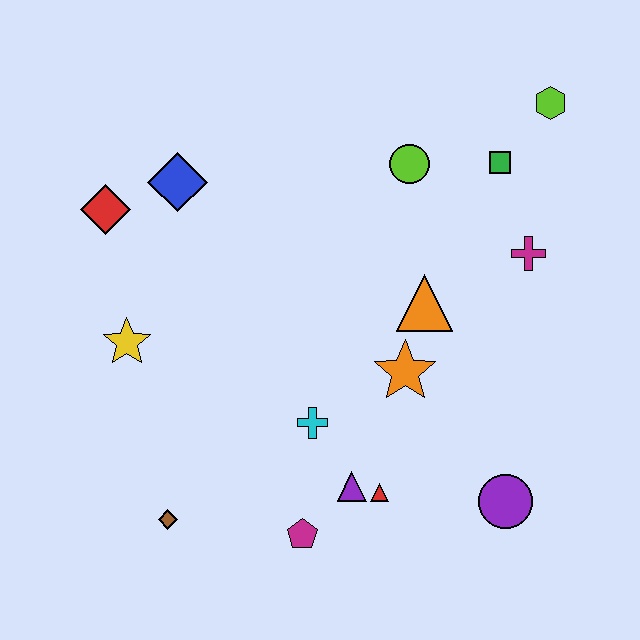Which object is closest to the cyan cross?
The purple triangle is closest to the cyan cross.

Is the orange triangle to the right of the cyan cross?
Yes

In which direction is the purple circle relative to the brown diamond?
The purple circle is to the right of the brown diamond.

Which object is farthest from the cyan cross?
The lime hexagon is farthest from the cyan cross.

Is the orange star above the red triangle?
Yes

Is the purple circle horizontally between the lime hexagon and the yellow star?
Yes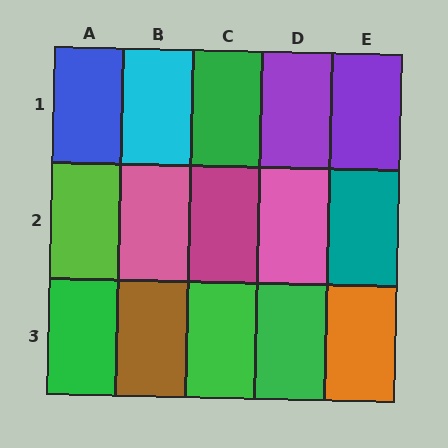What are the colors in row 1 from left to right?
Blue, cyan, green, purple, purple.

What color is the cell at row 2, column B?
Pink.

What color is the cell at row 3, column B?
Brown.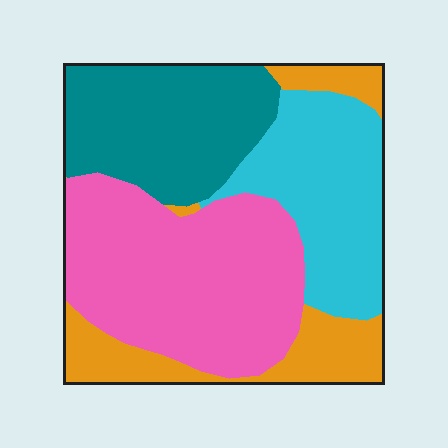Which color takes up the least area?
Orange, at roughly 15%.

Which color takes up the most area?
Pink, at roughly 35%.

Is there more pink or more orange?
Pink.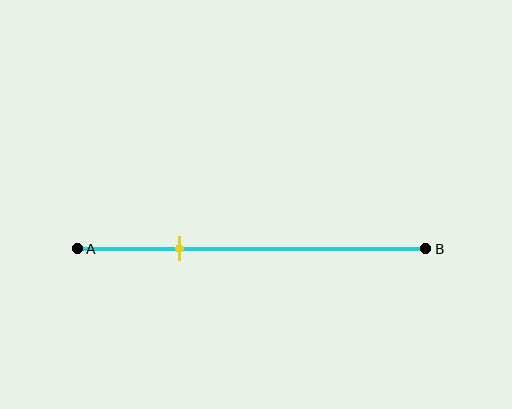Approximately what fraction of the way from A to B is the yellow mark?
The yellow mark is approximately 30% of the way from A to B.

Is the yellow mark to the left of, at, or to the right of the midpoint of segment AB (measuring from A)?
The yellow mark is to the left of the midpoint of segment AB.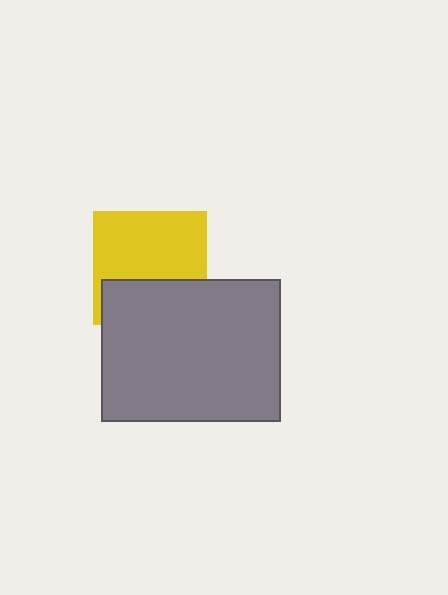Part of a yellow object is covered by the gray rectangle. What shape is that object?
It is a square.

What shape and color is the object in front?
The object in front is a gray rectangle.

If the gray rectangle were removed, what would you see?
You would see the complete yellow square.